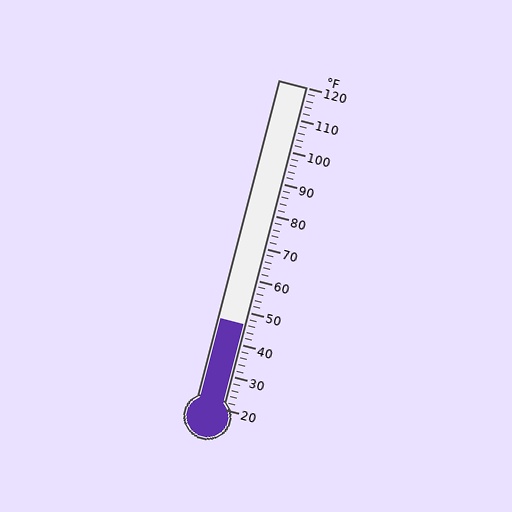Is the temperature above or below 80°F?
The temperature is below 80°F.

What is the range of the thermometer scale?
The thermometer scale ranges from 20°F to 120°F.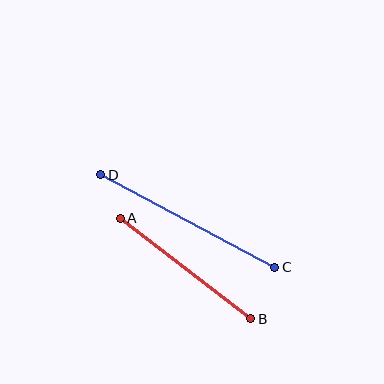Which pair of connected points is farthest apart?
Points C and D are farthest apart.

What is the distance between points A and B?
The distance is approximately 165 pixels.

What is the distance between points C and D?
The distance is approximately 197 pixels.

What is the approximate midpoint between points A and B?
The midpoint is at approximately (186, 268) pixels.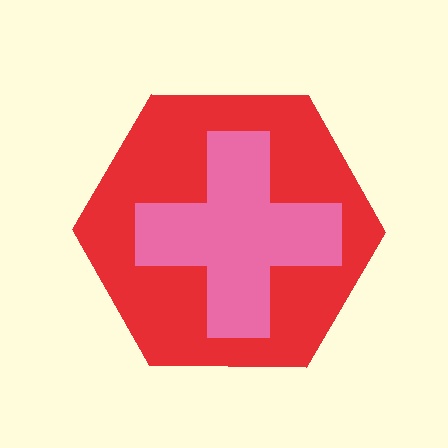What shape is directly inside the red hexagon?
The pink cross.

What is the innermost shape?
The pink cross.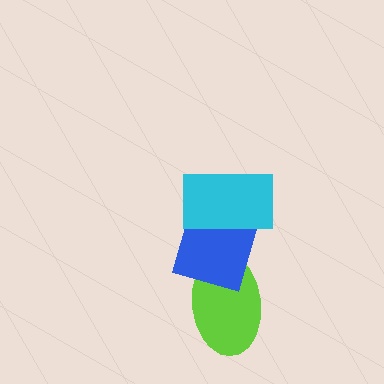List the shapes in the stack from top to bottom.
From top to bottom: the cyan rectangle, the blue diamond, the lime ellipse.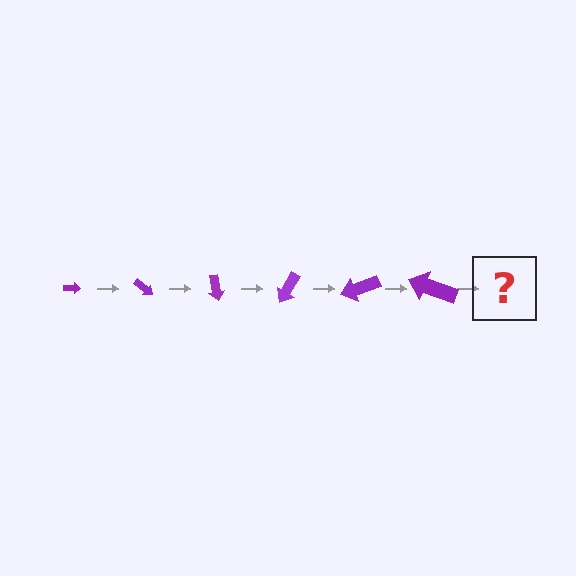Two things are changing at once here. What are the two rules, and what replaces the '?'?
The two rules are that the arrow grows larger each step and it rotates 40 degrees each step. The '?' should be an arrow, larger than the previous one and rotated 240 degrees from the start.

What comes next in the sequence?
The next element should be an arrow, larger than the previous one and rotated 240 degrees from the start.